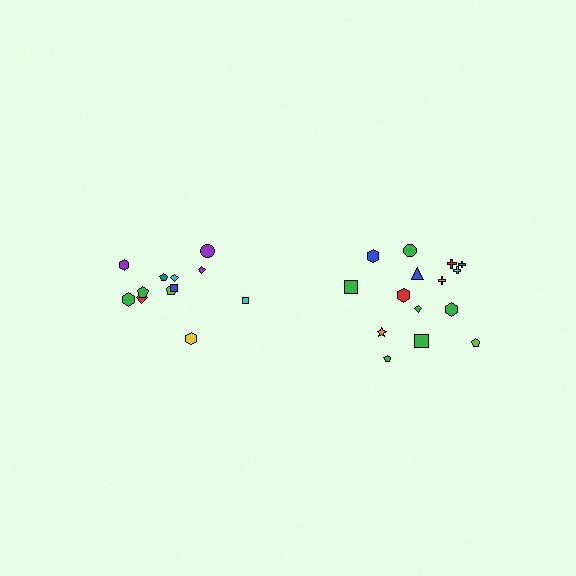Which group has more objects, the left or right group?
The right group.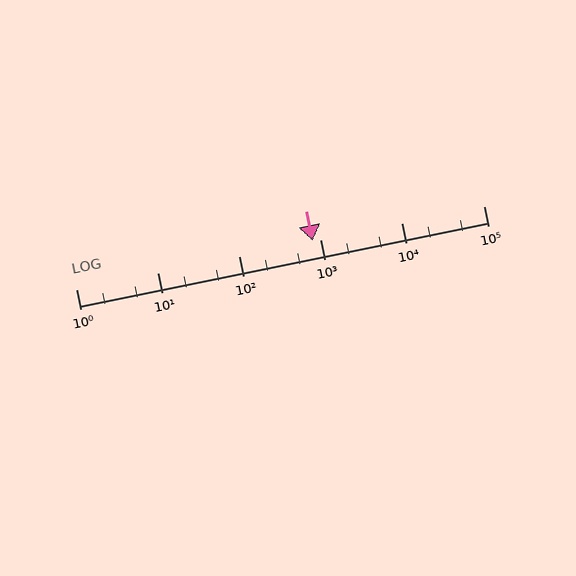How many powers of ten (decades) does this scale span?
The scale spans 5 decades, from 1 to 100000.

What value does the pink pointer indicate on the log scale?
The pointer indicates approximately 810.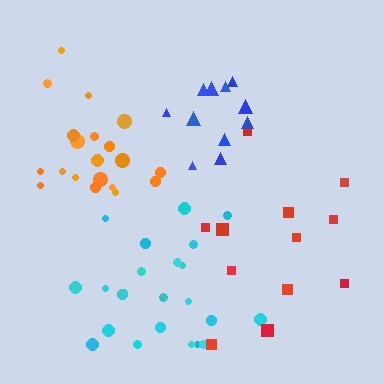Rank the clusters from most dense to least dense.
blue, cyan, orange, red.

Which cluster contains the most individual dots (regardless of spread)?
Cyan (24).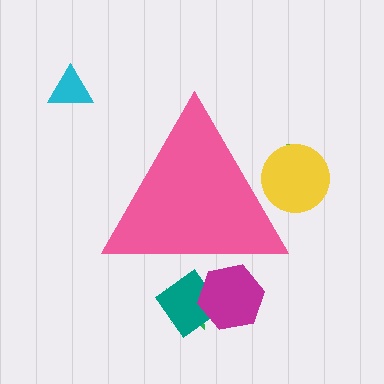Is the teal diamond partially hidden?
Yes, the teal diamond is partially hidden behind the pink triangle.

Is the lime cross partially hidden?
Yes, the lime cross is partially hidden behind the pink triangle.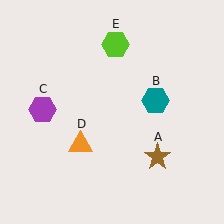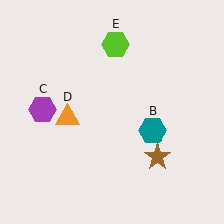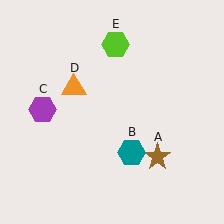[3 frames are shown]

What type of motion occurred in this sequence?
The teal hexagon (object B), orange triangle (object D) rotated clockwise around the center of the scene.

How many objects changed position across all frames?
2 objects changed position: teal hexagon (object B), orange triangle (object D).